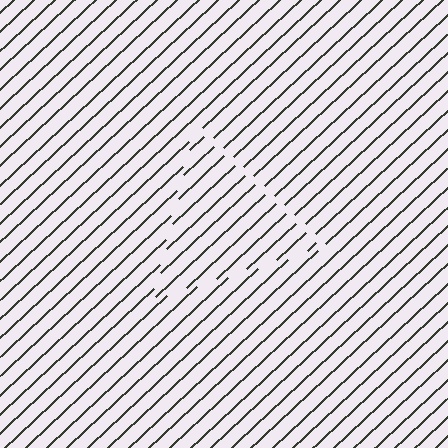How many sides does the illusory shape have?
3 sides — the line-ends trace a triangle.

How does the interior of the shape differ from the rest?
The interior of the shape contains the same grating, shifted by half a period — the contour is defined by the phase discontinuity where line-ends from the inner and outer gratings abut.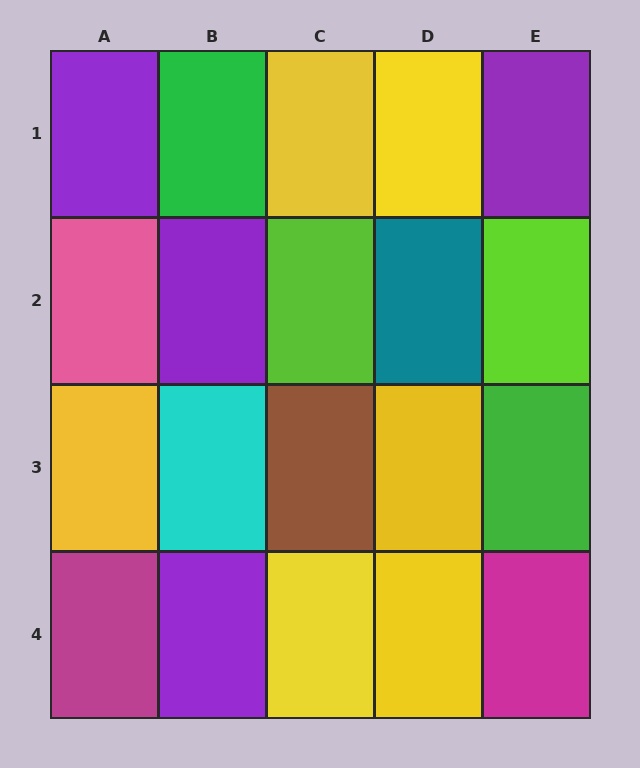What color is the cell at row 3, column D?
Yellow.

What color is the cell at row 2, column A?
Pink.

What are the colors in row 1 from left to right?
Purple, green, yellow, yellow, purple.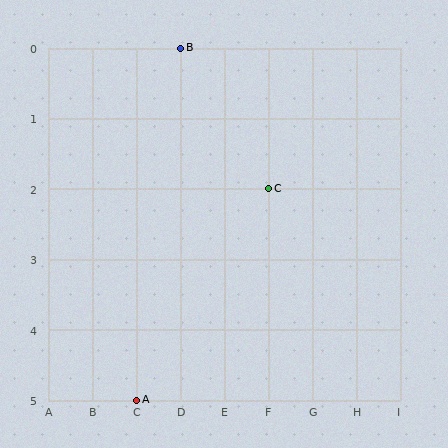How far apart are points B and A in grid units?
Points B and A are 1 column and 5 rows apart (about 5.1 grid units diagonally).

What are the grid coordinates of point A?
Point A is at grid coordinates (C, 5).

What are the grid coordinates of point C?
Point C is at grid coordinates (F, 2).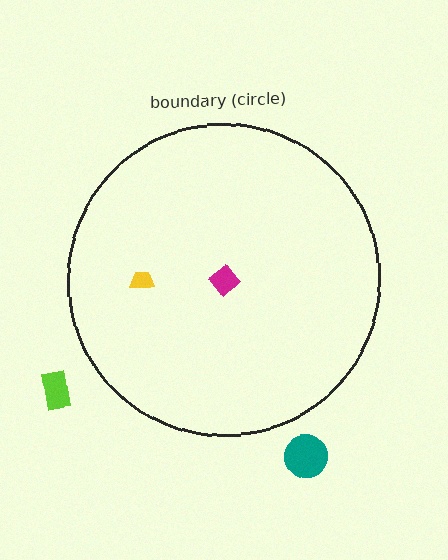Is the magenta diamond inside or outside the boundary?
Inside.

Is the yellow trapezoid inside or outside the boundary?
Inside.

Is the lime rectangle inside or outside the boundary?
Outside.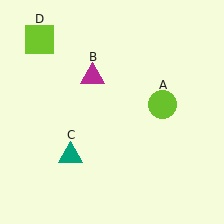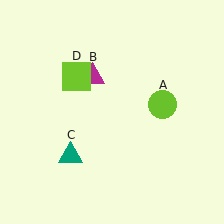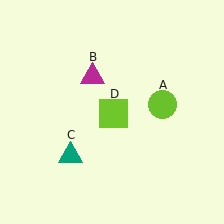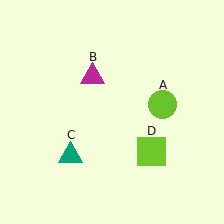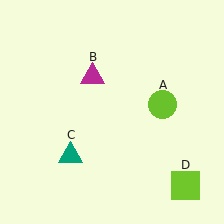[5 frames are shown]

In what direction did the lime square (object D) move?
The lime square (object D) moved down and to the right.